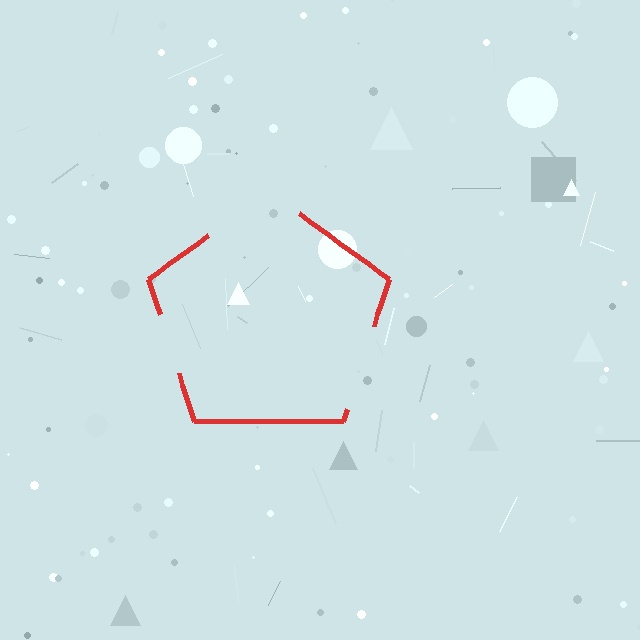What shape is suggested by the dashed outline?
The dashed outline suggests a pentagon.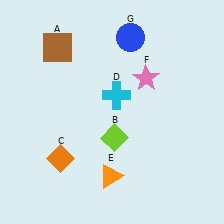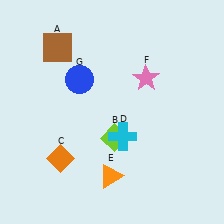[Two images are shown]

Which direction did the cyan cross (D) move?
The cyan cross (D) moved down.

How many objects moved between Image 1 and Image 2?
2 objects moved between the two images.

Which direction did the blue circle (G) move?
The blue circle (G) moved left.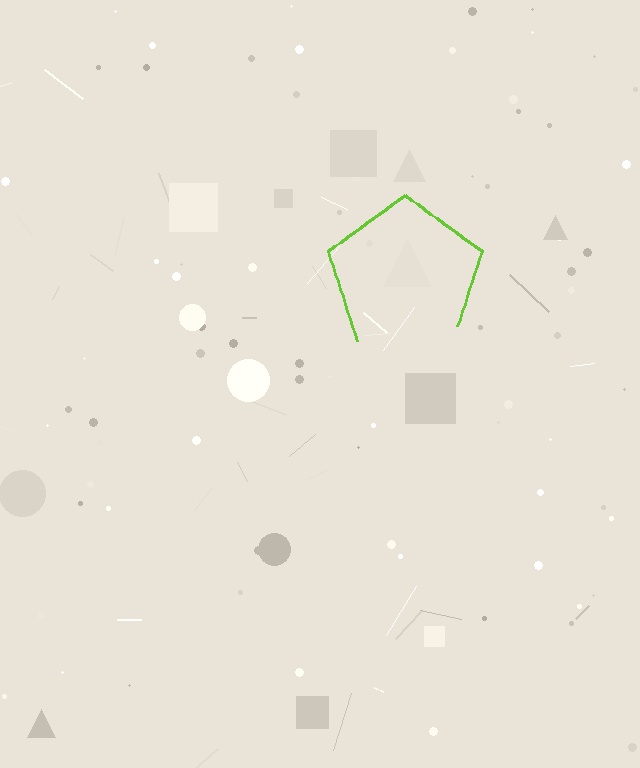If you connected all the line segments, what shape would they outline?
They would outline a pentagon.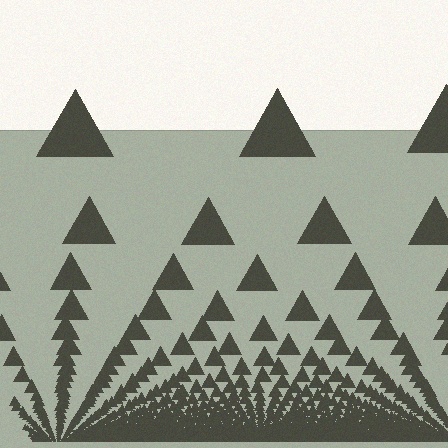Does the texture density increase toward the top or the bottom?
Density increases toward the bottom.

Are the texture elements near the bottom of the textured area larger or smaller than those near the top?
Smaller. The gradient is inverted — elements near the bottom are smaller and denser.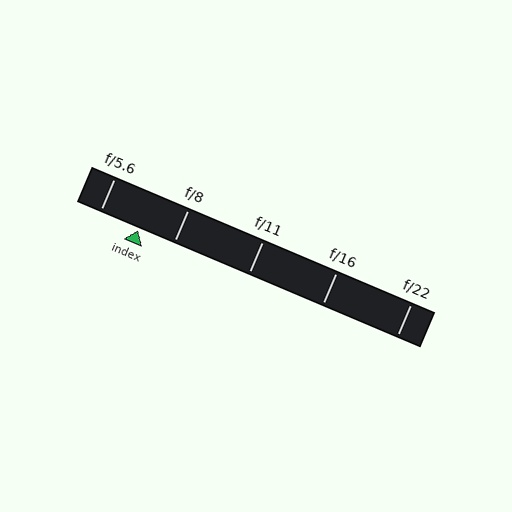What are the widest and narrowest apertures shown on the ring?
The widest aperture shown is f/5.6 and the narrowest is f/22.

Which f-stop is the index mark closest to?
The index mark is closest to f/8.